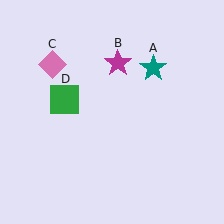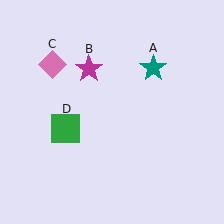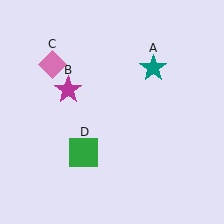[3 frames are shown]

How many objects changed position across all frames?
2 objects changed position: magenta star (object B), green square (object D).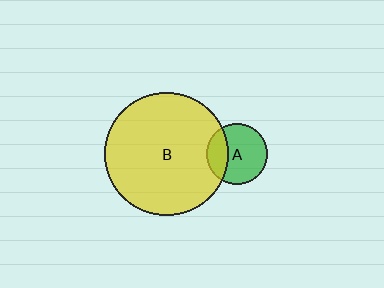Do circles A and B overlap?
Yes.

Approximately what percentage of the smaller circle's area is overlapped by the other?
Approximately 30%.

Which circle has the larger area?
Circle B (yellow).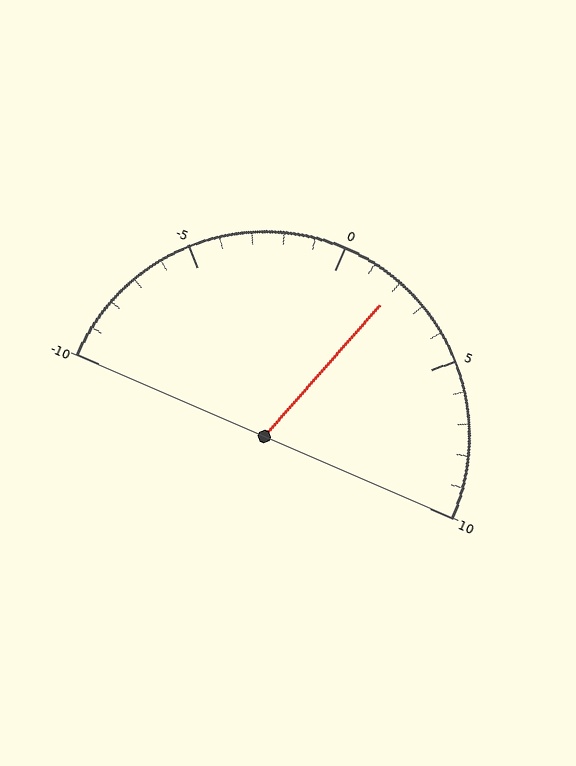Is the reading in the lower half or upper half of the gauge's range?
The reading is in the upper half of the range (-10 to 10).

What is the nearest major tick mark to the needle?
The nearest major tick mark is 0.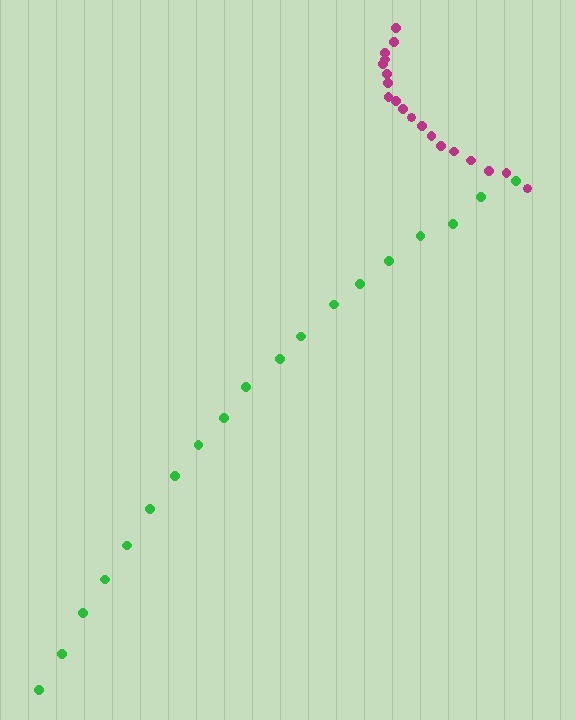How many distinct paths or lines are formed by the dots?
There are 2 distinct paths.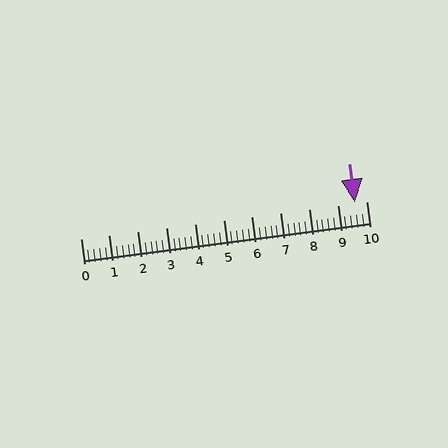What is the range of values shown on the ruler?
The ruler shows values from 0 to 10.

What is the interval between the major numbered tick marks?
The major tick marks are spaced 1 units apart.